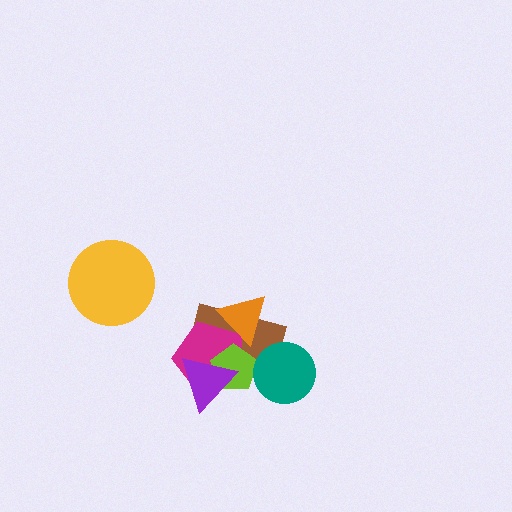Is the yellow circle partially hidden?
No, no other shape covers it.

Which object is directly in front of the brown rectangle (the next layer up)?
The magenta pentagon is directly in front of the brown rectangle.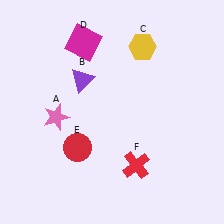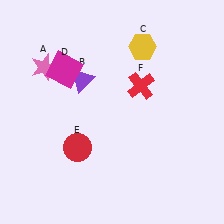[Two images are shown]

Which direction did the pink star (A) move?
The pink star (A) moved up.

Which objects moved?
The objects that moved are: the pink star (A), the magenta square (D), the red cross (F).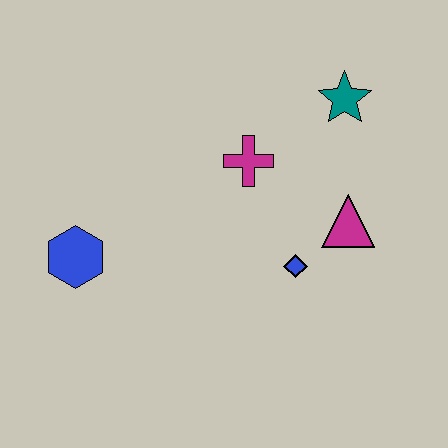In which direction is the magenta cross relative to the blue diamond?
The magenta cross is above the blue diamond.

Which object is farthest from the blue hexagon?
The teal star is farthest from the blue hexagon.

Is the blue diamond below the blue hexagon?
Yes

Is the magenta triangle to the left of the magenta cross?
No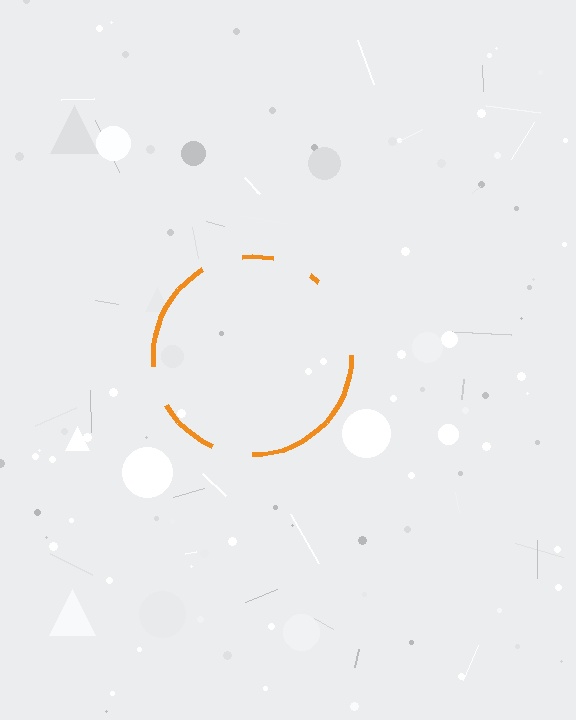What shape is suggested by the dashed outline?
The dashed outline suggests a circle.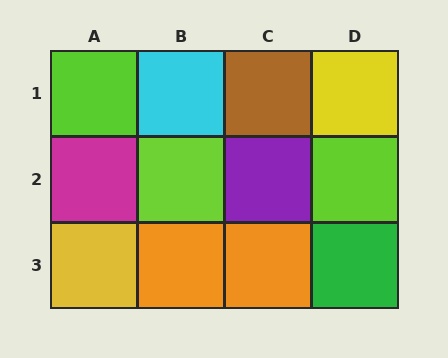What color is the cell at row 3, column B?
Orange.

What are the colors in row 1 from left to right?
Lime, cyan, brown, yellow.